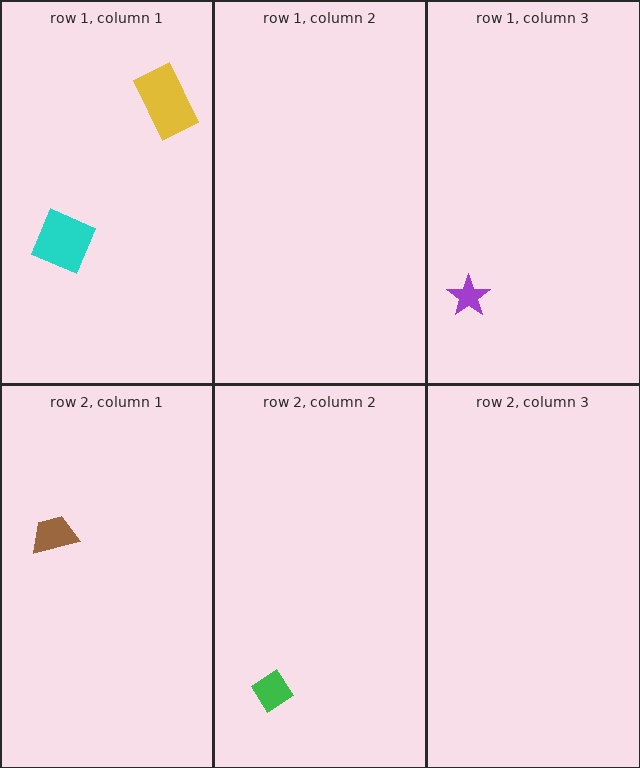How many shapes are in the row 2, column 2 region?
1.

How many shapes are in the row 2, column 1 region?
1.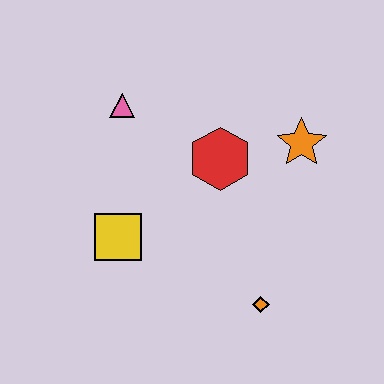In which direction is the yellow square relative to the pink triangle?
The yellow square is below the pink triangle.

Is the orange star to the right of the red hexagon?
Yes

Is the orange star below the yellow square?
No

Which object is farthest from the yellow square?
The orange star is farthest from the yellow square.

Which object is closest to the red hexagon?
The orange star is closest to the red hexagon.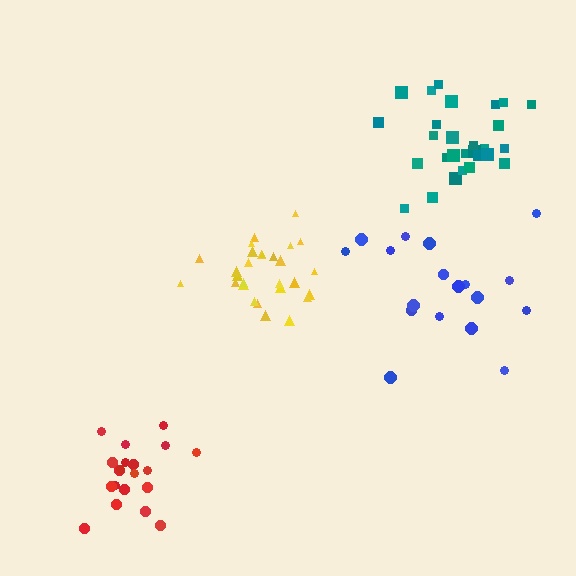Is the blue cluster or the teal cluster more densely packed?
Teal.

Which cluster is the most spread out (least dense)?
Blue.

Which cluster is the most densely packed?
Yellow.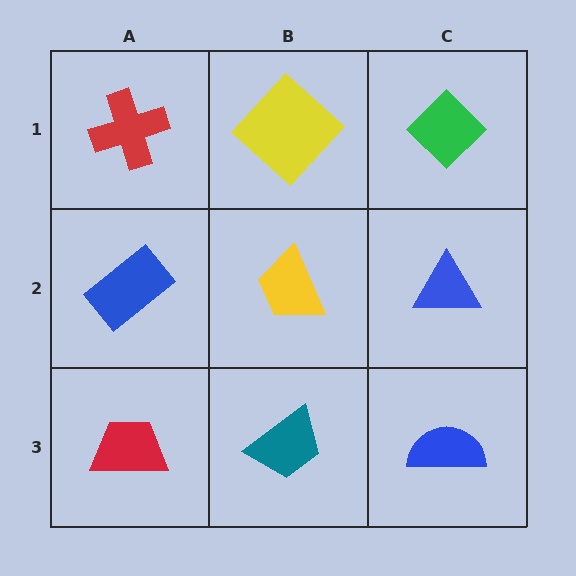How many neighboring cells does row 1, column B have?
3.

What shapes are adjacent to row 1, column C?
A blue triangle (row 2, column C), a yellow diamond (row 1, column B).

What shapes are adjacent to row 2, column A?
A red cross (row 1, column A), a red trapezoid (row 3, column A), a yellow trapezoid (row 2, column B).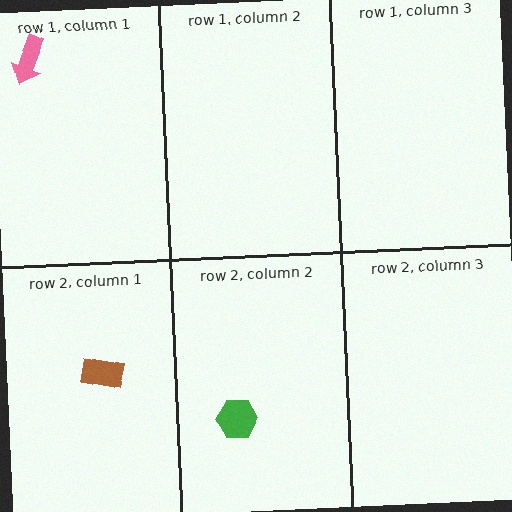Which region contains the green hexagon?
The row 2, column 2 region.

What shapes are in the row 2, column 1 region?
The brown rectangle.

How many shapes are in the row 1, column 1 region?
1.